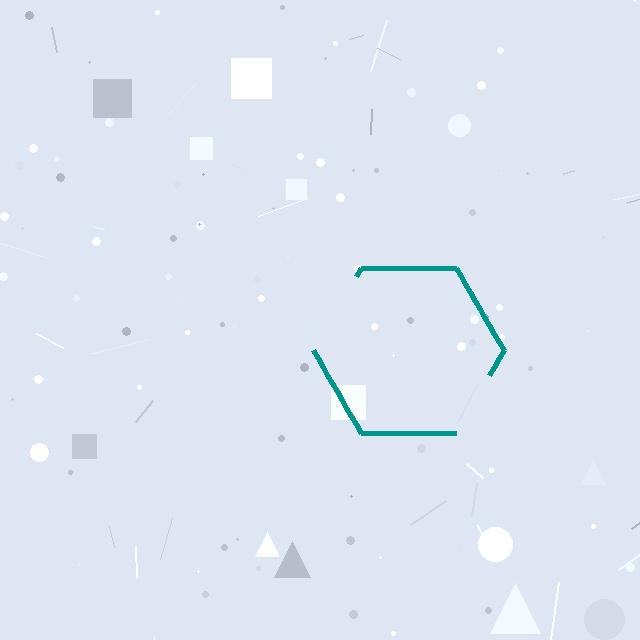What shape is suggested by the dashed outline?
The dashed outline suggests a hexagon.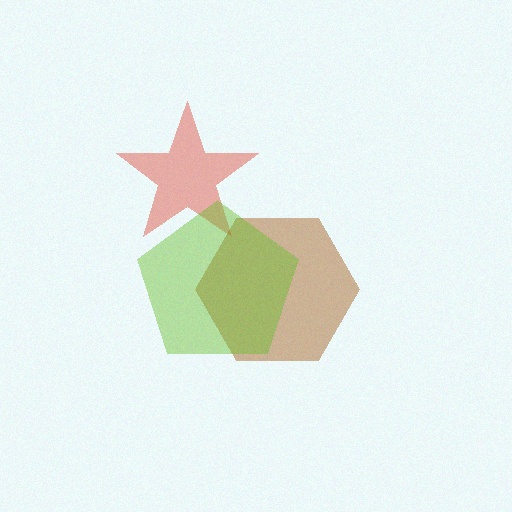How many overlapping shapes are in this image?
There are 3 overlapping shapes in the image.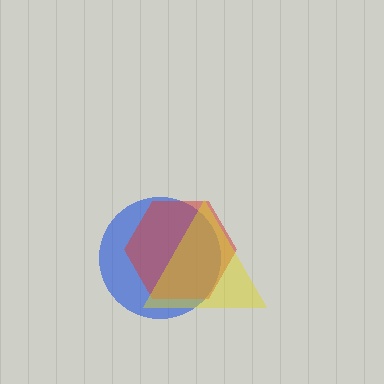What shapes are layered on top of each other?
The layered shapes are: a blue circle, a red hexagon, a yellow triangle.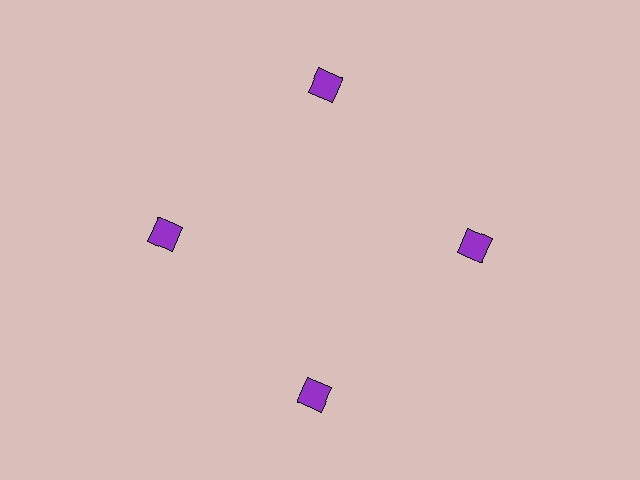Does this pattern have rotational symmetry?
Yes, this pattern has 4-fold rotational symmetry. It looks the same after rotating 90 degrees around the center.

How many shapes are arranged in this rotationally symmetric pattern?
There are 4 shapes, arranged in 4 groups of 1.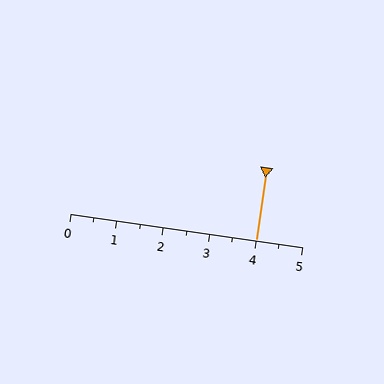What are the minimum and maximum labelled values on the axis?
The axis runs from 0 to 5.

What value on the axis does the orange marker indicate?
The marker indicates approximately 4.